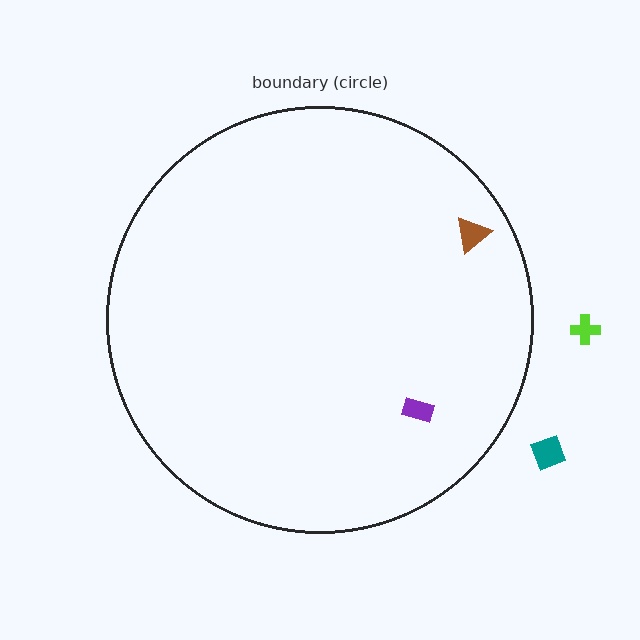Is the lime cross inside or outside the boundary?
Outside.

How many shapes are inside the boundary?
2 inside, 2 outside.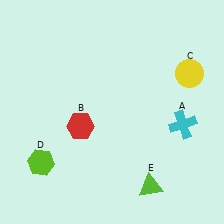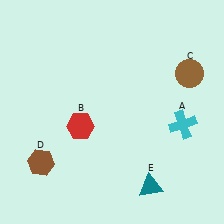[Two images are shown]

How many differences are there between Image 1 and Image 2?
There are 3 differences between the two images.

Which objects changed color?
C changed from yellow to brown. D changed from lime to brown. E changed from lime to teal.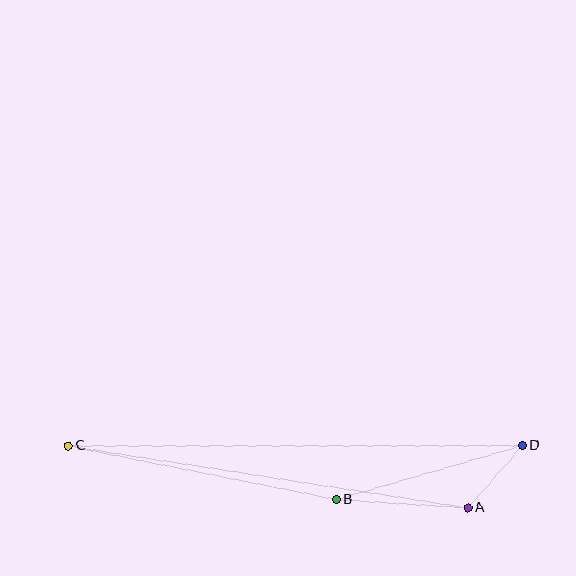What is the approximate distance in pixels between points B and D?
The distance between B and D is approximately 194 pixels.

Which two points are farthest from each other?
Points C and D are farthest from each other.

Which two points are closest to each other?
Points A and D are closest to each other.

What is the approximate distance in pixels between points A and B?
The distance between A and B is approximately 132 pixels.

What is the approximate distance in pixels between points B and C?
The distance between B and C is approximately 273 pixels.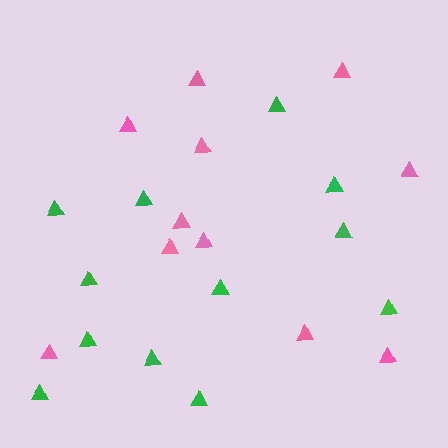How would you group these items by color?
There are 2 groups: one group of pink triangles (11) and one group of green triangles (12).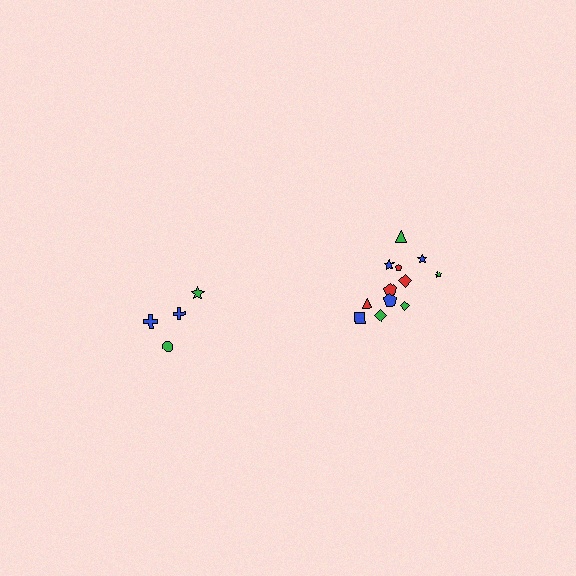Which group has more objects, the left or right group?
The right group.